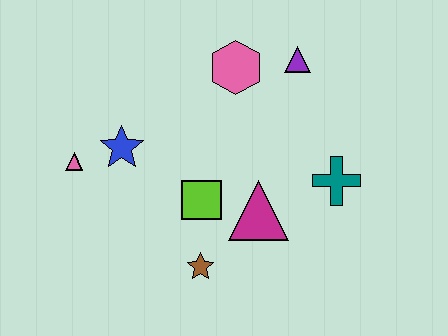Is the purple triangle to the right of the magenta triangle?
Yes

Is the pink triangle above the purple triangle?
No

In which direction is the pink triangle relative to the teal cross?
The pink triangle is to the left of the teal cross.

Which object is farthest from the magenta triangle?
The pink triangle is farthest from the magenta triangle.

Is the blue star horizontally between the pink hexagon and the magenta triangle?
No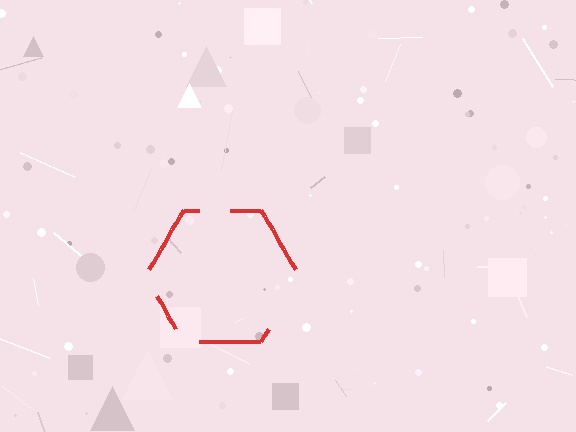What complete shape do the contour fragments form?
The contour fragments form a hexagon.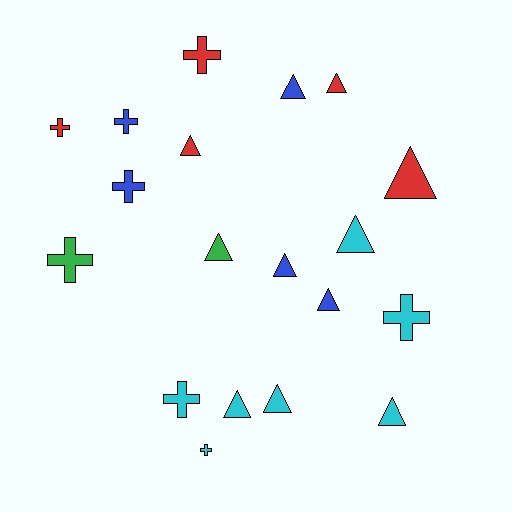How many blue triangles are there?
There are 3 blue triangles.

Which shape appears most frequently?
Triangle, with 11 objects.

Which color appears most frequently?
Cyan, with 7 objects.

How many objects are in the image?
There are 19 objects.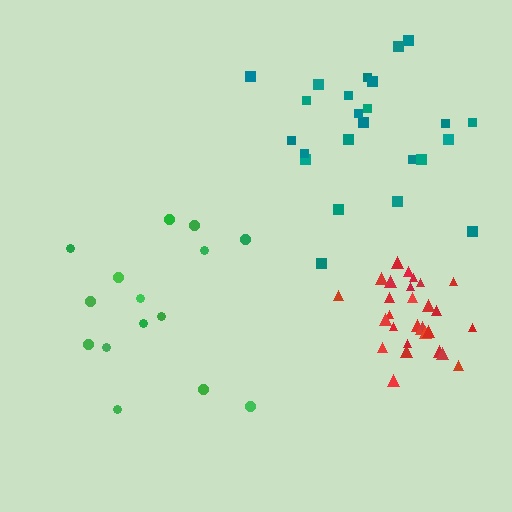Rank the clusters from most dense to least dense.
red, green, teal.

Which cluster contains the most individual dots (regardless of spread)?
Red (29).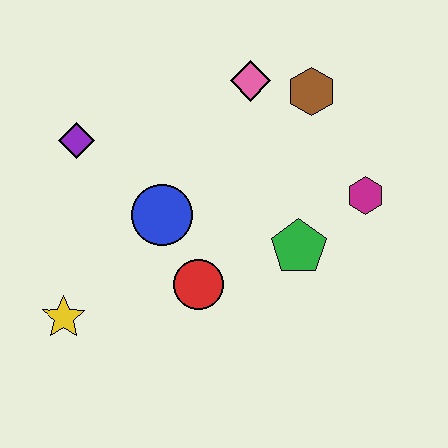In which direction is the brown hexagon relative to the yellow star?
The brown hexagon is to the right of the yellow star.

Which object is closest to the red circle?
The blue circle is closest to the red circle.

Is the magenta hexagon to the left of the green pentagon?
No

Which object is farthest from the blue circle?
The magenta hexagon is farthest from the blue circle.